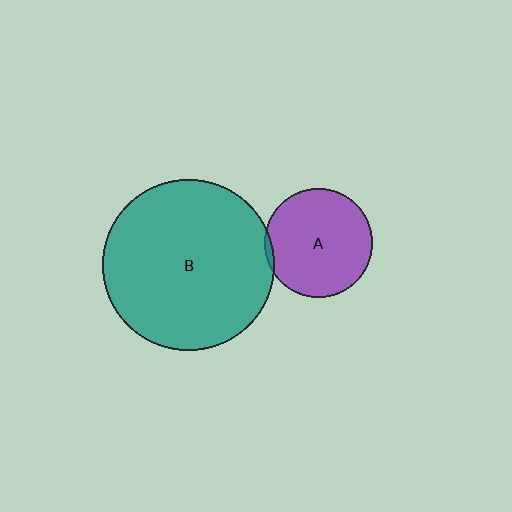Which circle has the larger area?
Circle B (teal).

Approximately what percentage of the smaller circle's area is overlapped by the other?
Approximately 5%.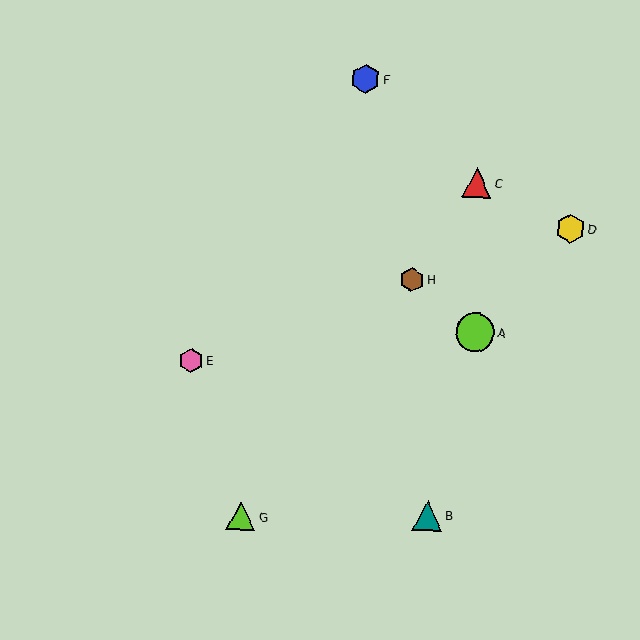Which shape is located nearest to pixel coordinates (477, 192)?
The red triangle (labeled C) at (477, 183) is nearest to that location.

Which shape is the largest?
The lime circle (labeled A) is the largest.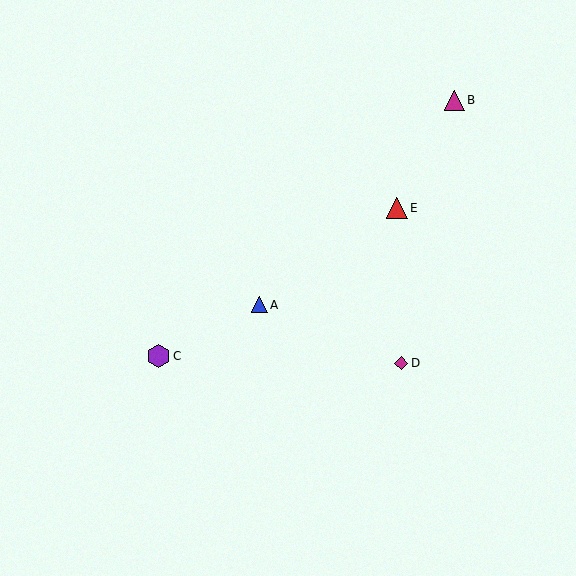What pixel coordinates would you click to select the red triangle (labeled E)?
Click at (397, 208) to select the red triangle E.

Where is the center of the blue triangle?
The center of the blue triangle is at (259, 305).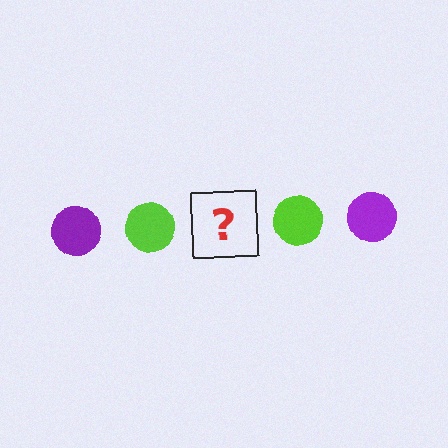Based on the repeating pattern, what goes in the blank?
The blank should be a purple circle.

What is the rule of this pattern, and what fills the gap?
The rule is that the pattern cycles through purple, lime circles. The gap should be filled with a purple circle.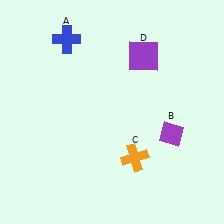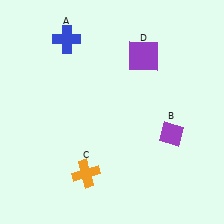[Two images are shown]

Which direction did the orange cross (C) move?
The orange cross (C) moved left.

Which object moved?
The orange cross (C) moved left.